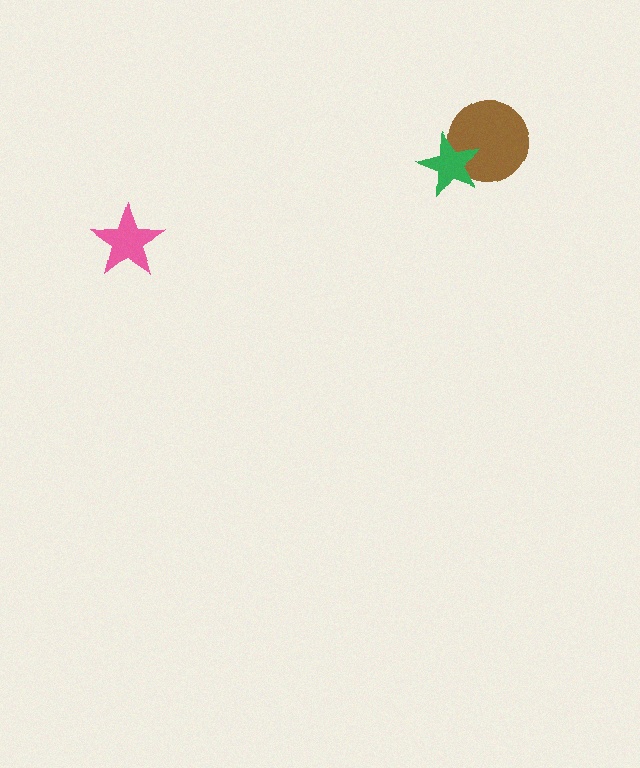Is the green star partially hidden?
No, no other shape covers it.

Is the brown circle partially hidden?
Yes, it is partially covered by another shape.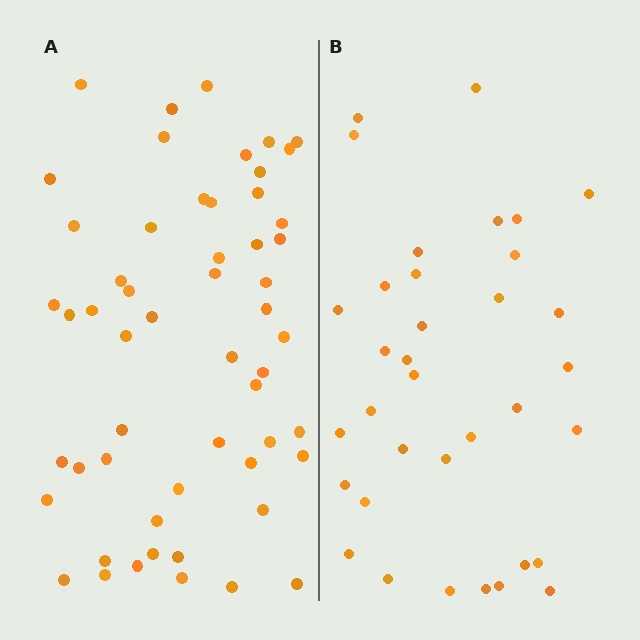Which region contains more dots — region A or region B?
Region A (the left region) has more dots.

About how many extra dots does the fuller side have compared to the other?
Region A has approximately 20 more dots than region B.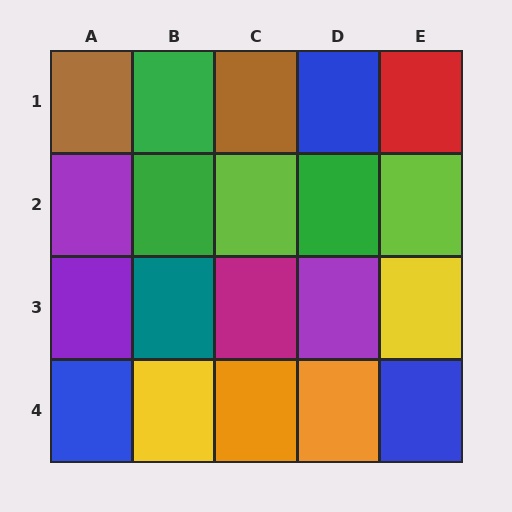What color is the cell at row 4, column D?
Orange.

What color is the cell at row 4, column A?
Blue.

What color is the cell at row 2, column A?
Purple.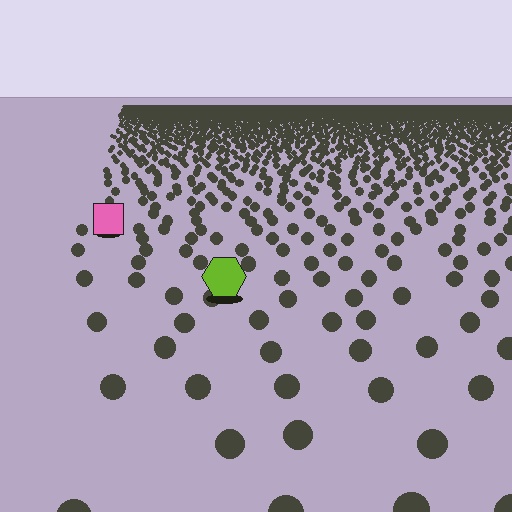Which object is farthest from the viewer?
The pink square is farthest from the viewer. It appears smaller and the ground texture around it is denser.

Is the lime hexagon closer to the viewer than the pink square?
Yes. The lime hexagon is closer — you can tell from the texture gradient: the ground texture is coarser near it.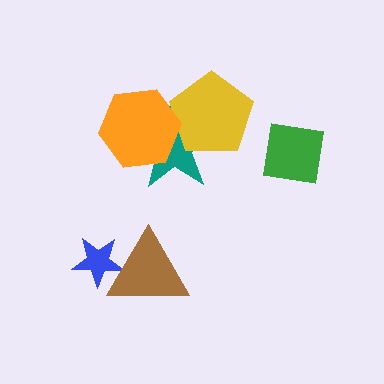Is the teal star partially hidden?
Yes, it is partially covered by another shape.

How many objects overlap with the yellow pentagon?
2 objects overlap with the yellow pentagon.